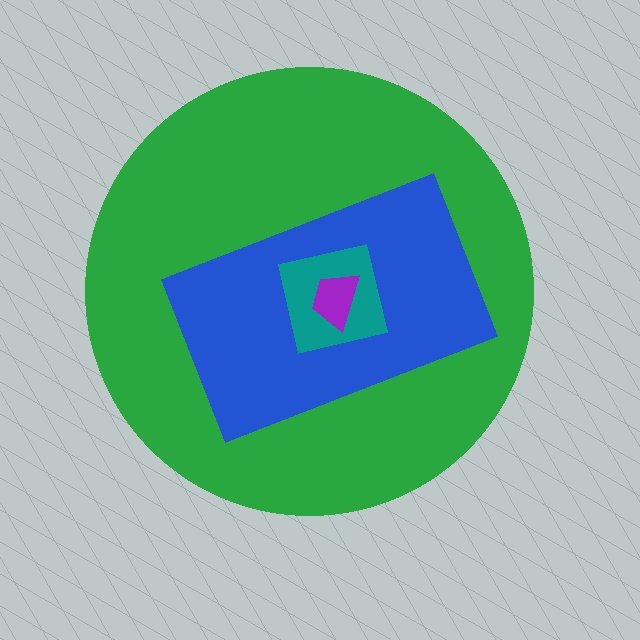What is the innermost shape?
The purple trapezoid.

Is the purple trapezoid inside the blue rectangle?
Yes.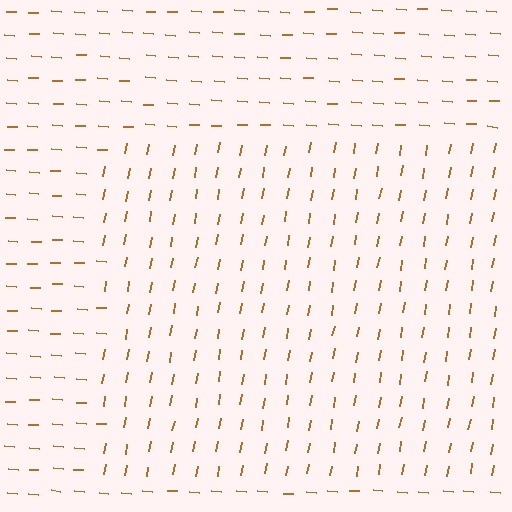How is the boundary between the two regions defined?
The boundary is defined purely by a change in line orientation (approximately 84 degrees difference). All lines are the same color and thickness.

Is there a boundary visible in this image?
Yes, there is a texture boundary formed by a change in line orientation.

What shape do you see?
I see a rectangle.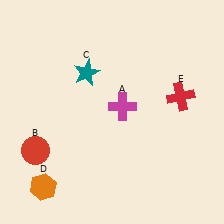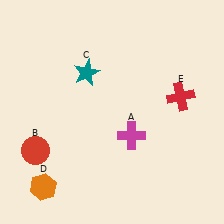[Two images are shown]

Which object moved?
The magenta cross (A) moved down.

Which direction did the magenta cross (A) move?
The magenta cross (A) moved down.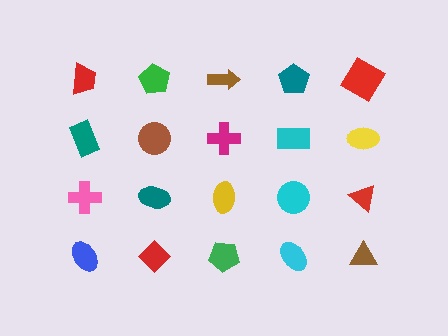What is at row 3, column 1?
A pink cross.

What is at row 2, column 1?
A teal rectangle.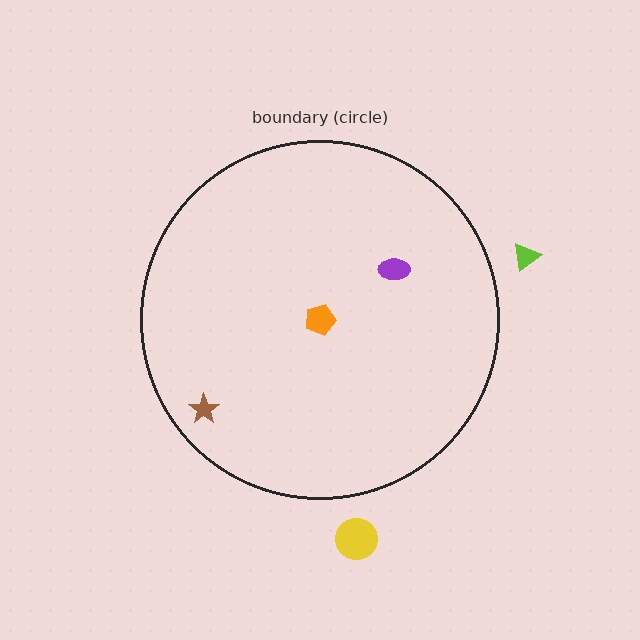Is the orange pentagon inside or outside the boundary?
Inside.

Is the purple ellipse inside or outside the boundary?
Inside.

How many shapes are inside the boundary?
3 inside, 2 outside.